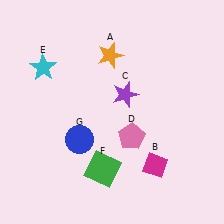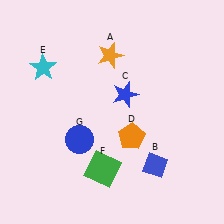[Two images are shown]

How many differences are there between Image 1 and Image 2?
There are 3 differences between the two images.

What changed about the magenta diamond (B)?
In Image 1, B is magenta. In Image 2, it changed to blue.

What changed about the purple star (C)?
In Image 1, C is purple. In Image 2, it changed to blue.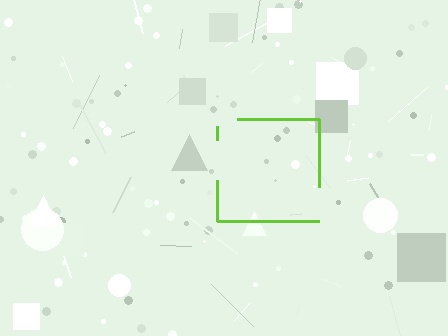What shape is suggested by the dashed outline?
The dashed outline suggests a square.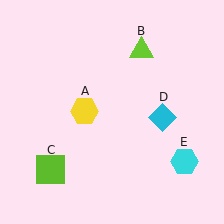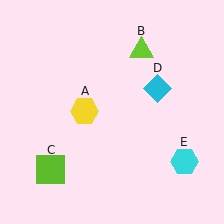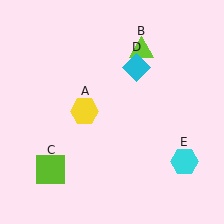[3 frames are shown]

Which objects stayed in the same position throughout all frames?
Yellow hexagon (object A) and lime triangle (object B) and lime square (object C) and cyan hexagon (object E) remained stationary.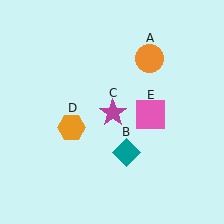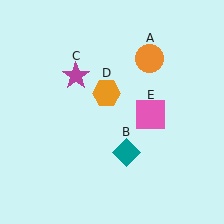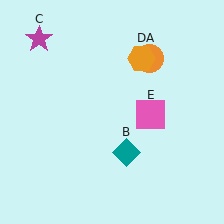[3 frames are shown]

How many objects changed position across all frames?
2 objects changed position: magenta star (object C), orange hexagon (object D).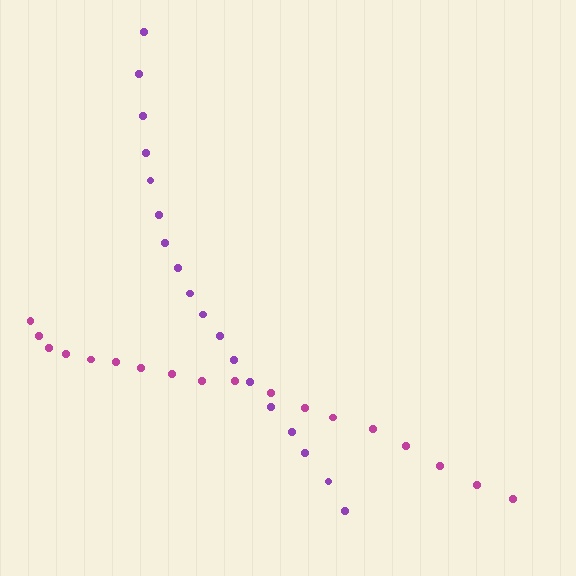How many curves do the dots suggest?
There are 2 distinct paths.